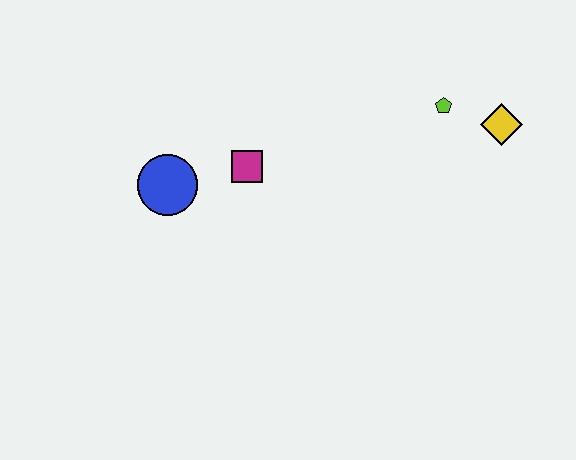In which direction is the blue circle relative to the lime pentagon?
The blue circle is to the left of the lime pentagon.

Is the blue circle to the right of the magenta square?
No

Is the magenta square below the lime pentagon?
Yes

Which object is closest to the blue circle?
The magenta square is closest to the blue circle.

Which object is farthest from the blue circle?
The yellow diamond is farthest from the blue circle.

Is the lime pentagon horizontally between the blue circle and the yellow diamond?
Yes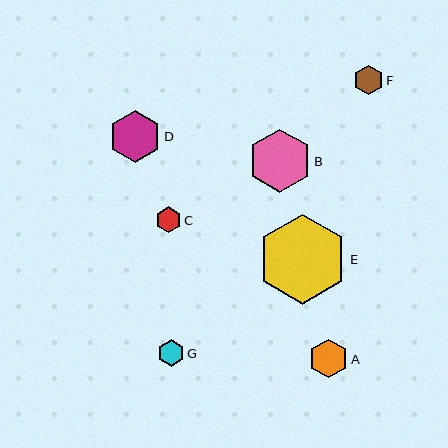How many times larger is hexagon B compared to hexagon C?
Hexagon B is approximately 2.4 times the size of hexagon C.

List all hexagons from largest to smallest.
From largest to smallest: E, B, D, A, F, G, C.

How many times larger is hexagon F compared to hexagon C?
Hexagon F is approximately 1.1 times the size of hexagon C.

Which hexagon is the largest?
Hexagon E is the largest with a size of approximately 90 pixels.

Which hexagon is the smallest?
Hexagon C is the smallest with a size of approximately 26 pixels.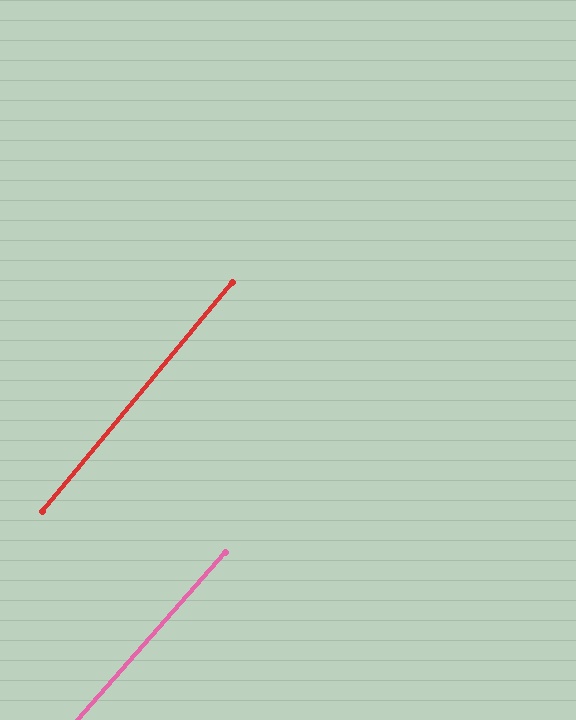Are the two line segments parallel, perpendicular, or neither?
Parallel — their directions differ by only 1.6°.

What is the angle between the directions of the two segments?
Approximately 2 degrees.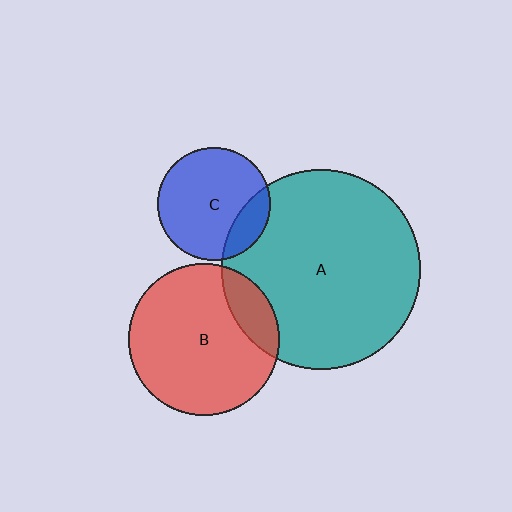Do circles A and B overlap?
Yes.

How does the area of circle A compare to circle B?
Approximately 1.7 times.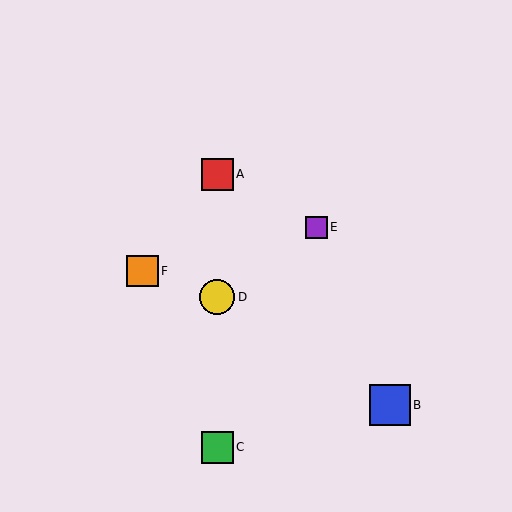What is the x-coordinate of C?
Object C is at x≈217.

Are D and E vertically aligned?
No, D is at x≈217 and E is at x≈316.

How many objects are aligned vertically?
3 objects (A, C, D) are aligned vertically.